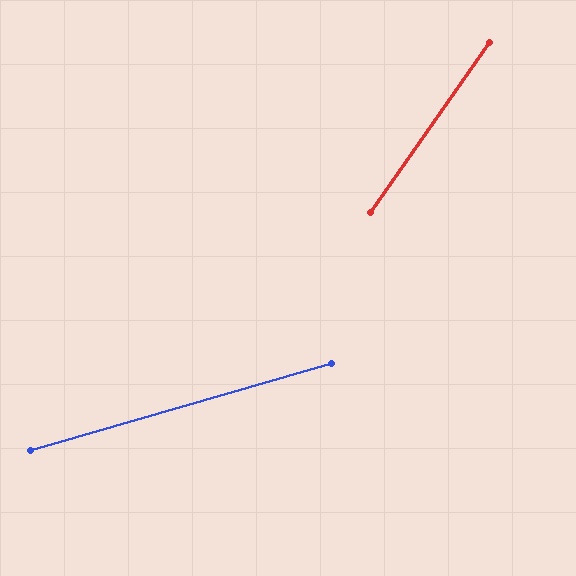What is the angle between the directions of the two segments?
Approximately 39 degrees.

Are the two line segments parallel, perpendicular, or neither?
Neither parallel nor perpendicular — they differ by about 39°.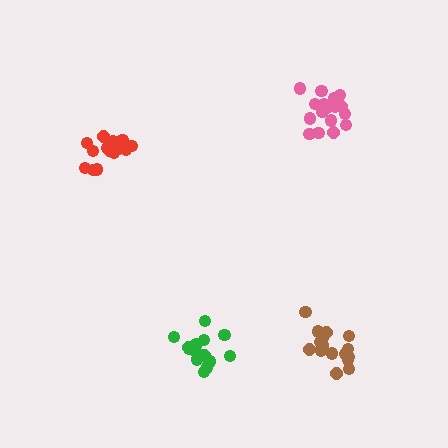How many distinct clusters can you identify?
There are 4 distinct clusters.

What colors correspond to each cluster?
The clusters are colored: pink, brown, green, red.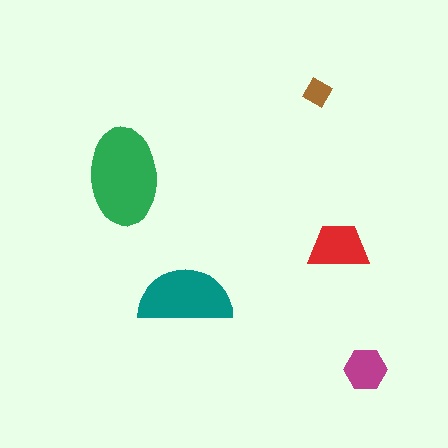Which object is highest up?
The brown diamond is topmost.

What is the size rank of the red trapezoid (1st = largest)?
3rd.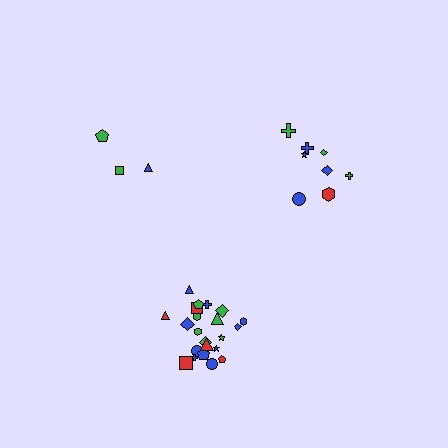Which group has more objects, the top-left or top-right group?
The top-right group.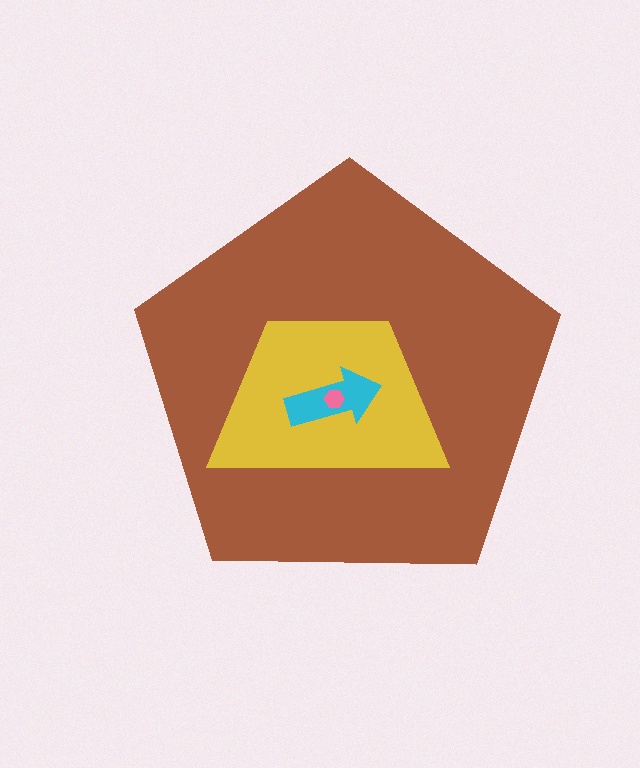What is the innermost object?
The pink hexagon.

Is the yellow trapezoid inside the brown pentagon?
Yes.